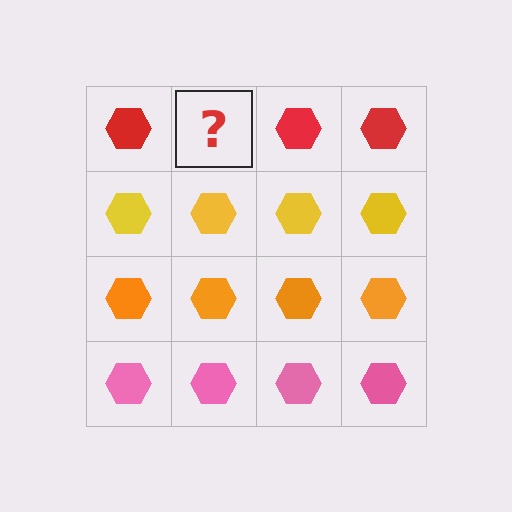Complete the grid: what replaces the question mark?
The question mark should be replaced with a red hexagon.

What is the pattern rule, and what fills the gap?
The rule is that each row has a consistent color. The gap should be filled with a red hexagon.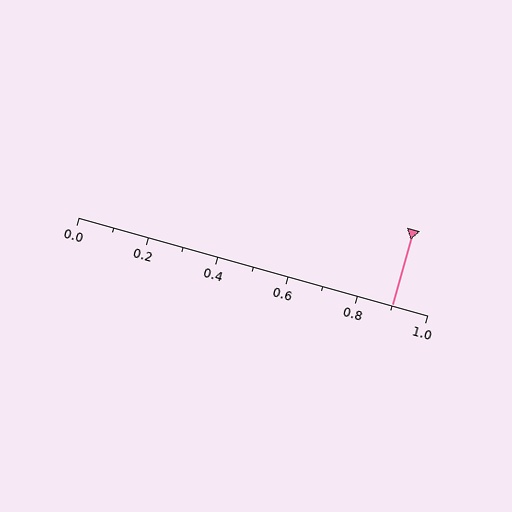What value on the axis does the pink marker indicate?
The marker indicates approximately 0.9.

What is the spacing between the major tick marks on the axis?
The major ticks are spaced 0.2 apart.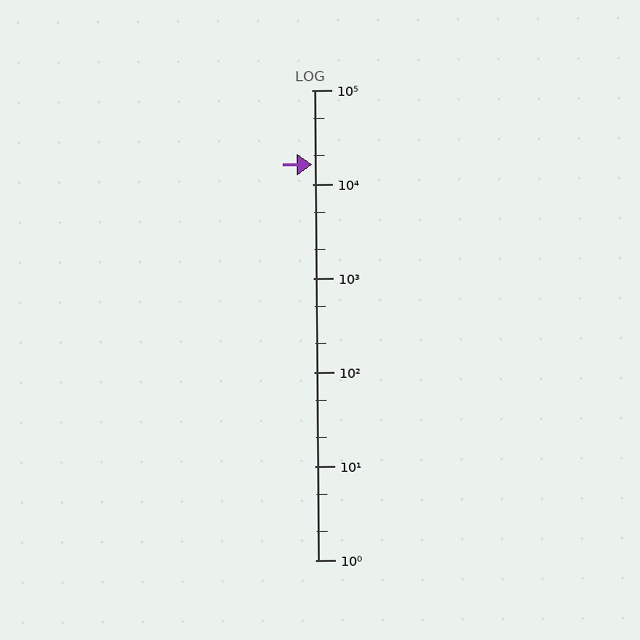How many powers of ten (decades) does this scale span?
The scale spans 5 decades, from 1 to 100000.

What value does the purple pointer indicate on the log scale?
The pointer indicates approximately 16000.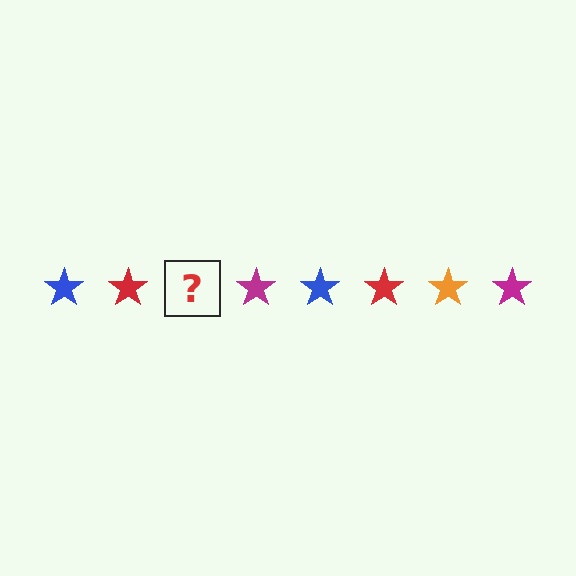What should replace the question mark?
The question mark should be replaced with an orange star.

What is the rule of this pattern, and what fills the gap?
The rule is that the pattern cycles through blue, red, orange, magenta stars. The gap should be filled with an orange star.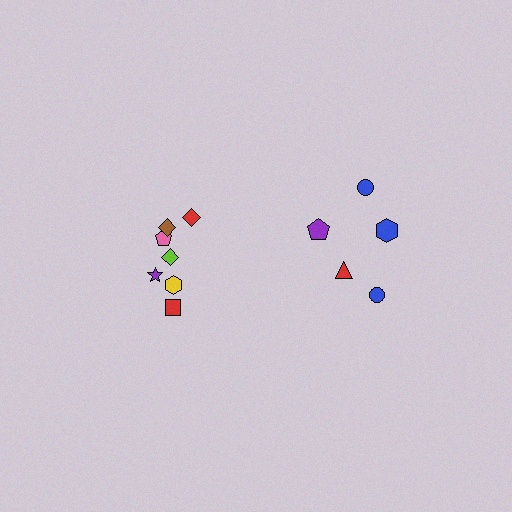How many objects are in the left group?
There are 7 objects.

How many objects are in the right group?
There are 5 objects.